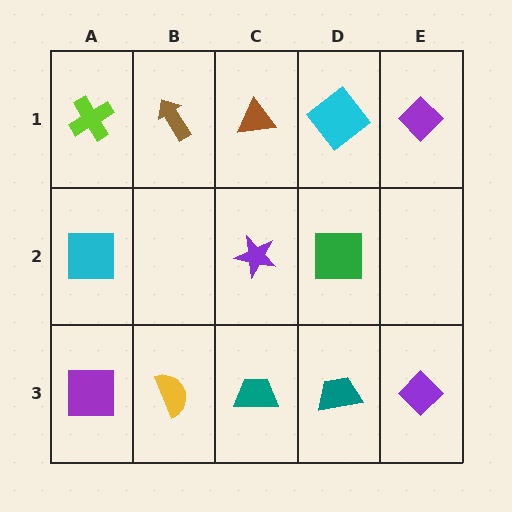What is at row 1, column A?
A lime cross.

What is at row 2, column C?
A purple star.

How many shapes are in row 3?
5 shapes.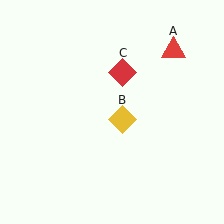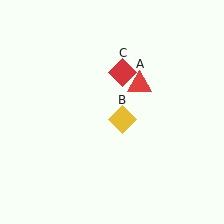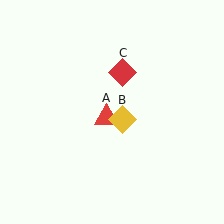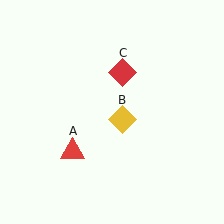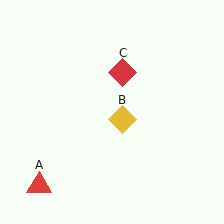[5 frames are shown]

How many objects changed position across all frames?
1 object changed position: red triangle (object A).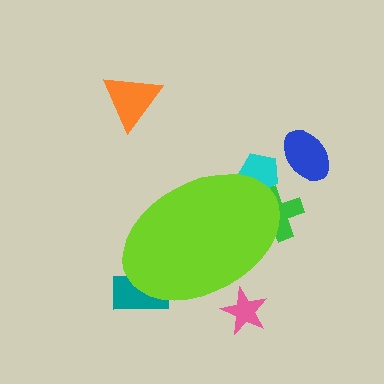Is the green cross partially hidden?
Yes, the green cross is partially hidden behind the lime ellipse.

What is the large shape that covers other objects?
A lime ellipse.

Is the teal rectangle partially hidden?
Yes, the teal rectangle is partially hidden behind the lime ellipse.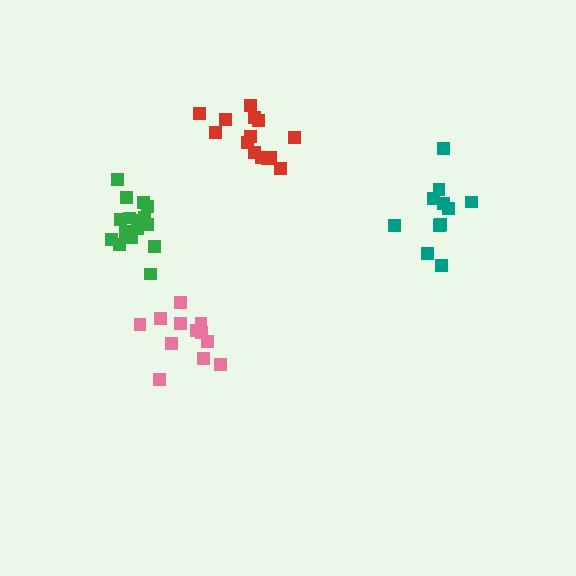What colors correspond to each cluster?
The clusters are colored: red, pink, teal, green.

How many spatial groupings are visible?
There are 4 spatial groupings.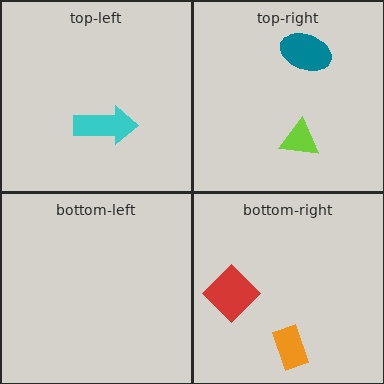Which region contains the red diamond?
The bottom-right region.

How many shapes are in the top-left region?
1.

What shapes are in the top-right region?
The lime triangle, the teal ellipse.